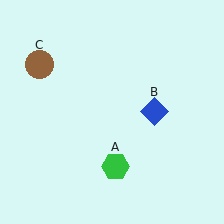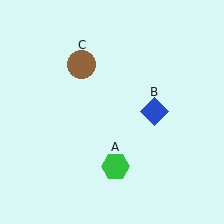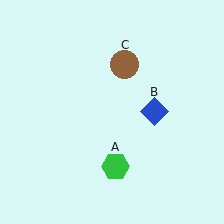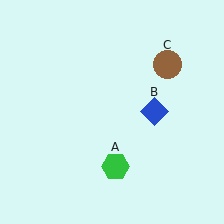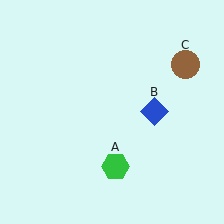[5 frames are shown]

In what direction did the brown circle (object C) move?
The brown circle (object C) moved right.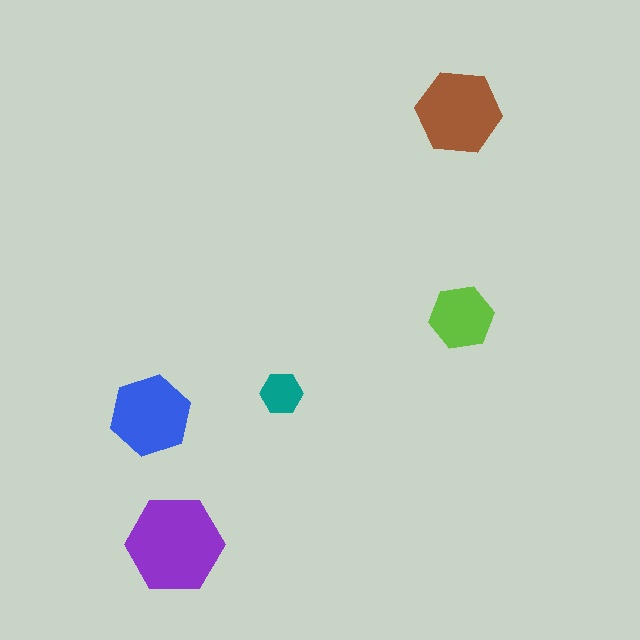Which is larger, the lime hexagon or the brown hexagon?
The brown one.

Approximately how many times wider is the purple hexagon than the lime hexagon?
About 1.5 times wider.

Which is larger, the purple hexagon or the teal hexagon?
The purple one.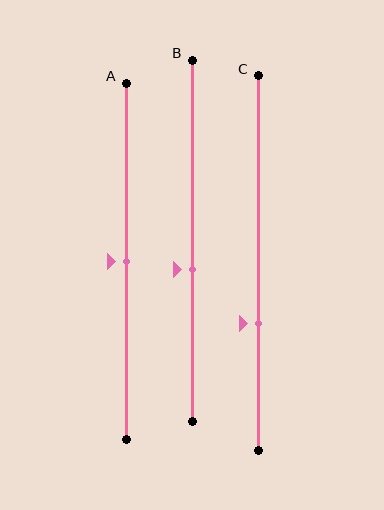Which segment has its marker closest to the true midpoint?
Segment A has its marker closest to the true midpoint.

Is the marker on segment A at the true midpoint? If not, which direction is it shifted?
Yes, the marker on segment A is at the true midpoint.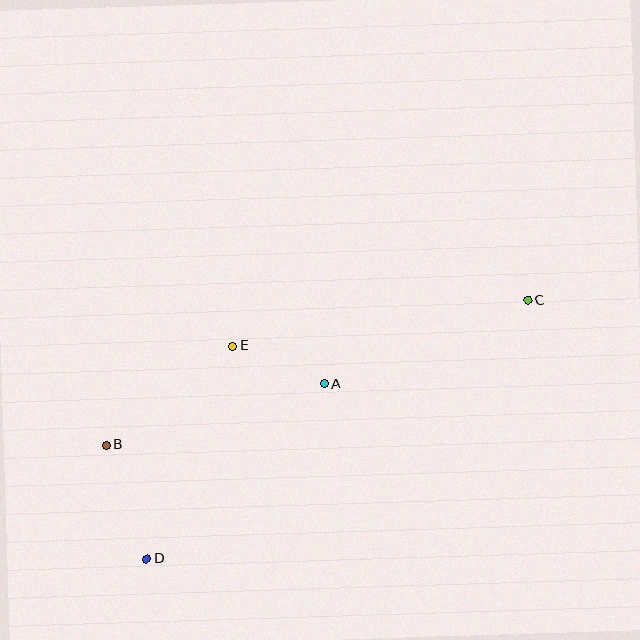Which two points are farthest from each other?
Points C and D are farthest from each other.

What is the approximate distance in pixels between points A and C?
The distance between A and C is approximately 219 pixels.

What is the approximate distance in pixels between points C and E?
The distance between C and E is approximately 299 pixels.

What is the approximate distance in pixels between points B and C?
The distance between B and C is approximately 446 pixels.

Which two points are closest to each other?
Points A and E are closest to each other.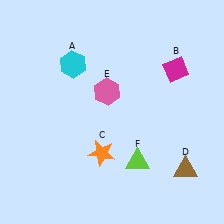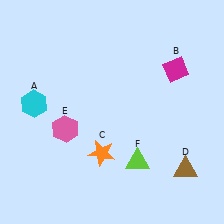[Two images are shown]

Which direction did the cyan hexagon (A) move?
The cyan hexagon (A) moved down.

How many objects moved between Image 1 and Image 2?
2 objects moved between the two images.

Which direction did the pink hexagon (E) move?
The pink hexagon (E) moved left.